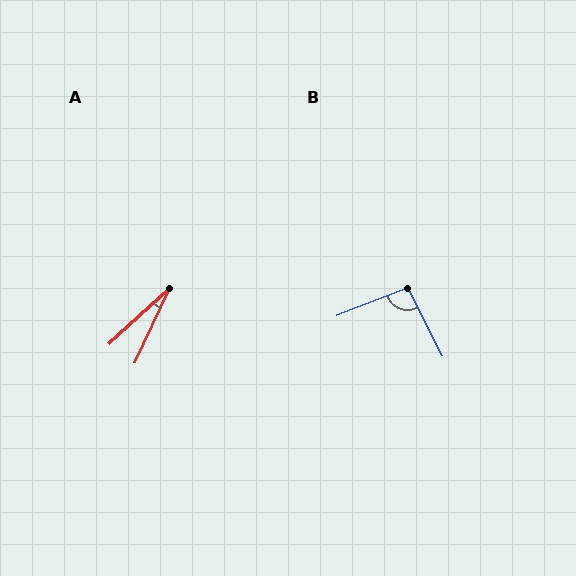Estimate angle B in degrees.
Approximately 95 degrees.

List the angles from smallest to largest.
A (23°), B (95°).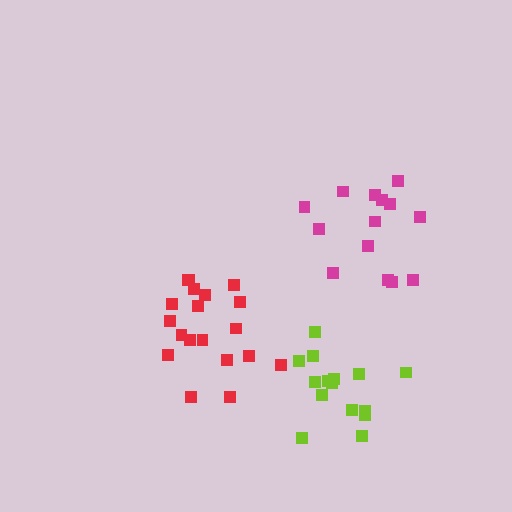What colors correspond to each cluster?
The clusters are colored: magenta, lime, red.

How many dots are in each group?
Group 1: 14 dots, Group 2: 15 dots, Group 3: 19 dots (48 total).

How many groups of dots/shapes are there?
There are 3 groups.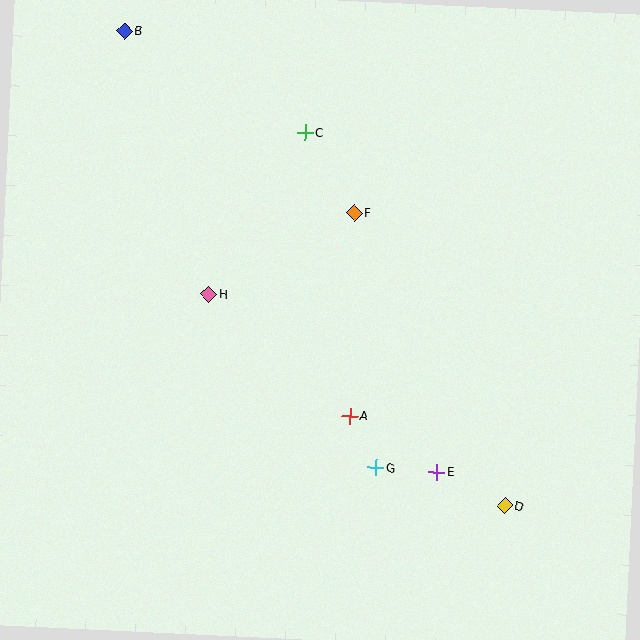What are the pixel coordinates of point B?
Point B is at (125, 31).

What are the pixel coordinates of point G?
Point G is at (376, 468).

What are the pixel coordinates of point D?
Point D is at (505, 506).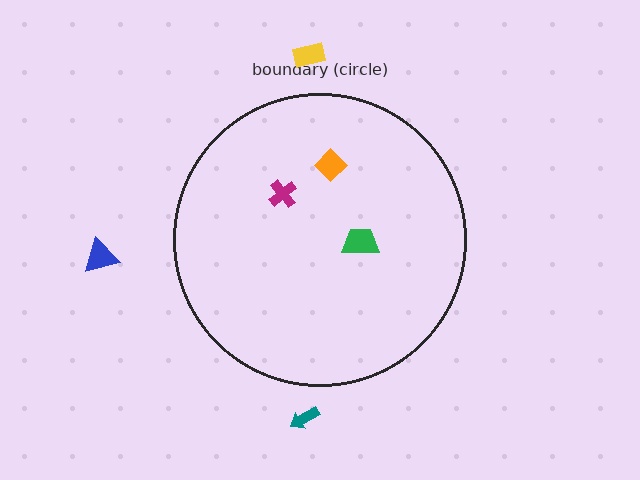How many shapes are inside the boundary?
3 inside, 3 outside.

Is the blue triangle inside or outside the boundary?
Outside.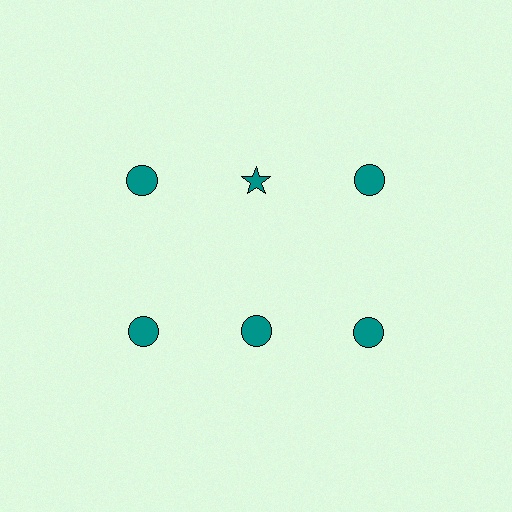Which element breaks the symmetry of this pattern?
The teal star in the top row, second from left column breaks the symmetry. All other shapes are teal circles.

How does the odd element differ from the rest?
It has a different shape: star instead of circle.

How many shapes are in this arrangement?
There are 6 shapes arranged in a grid pattern.